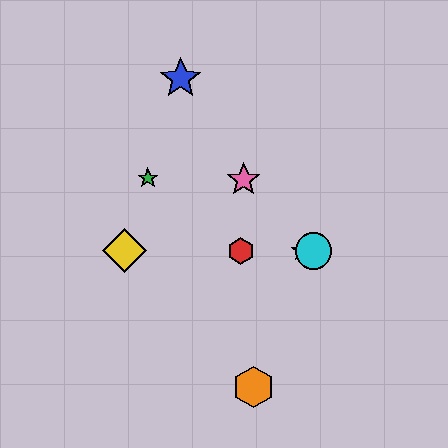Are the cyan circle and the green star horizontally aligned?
No, the cyan circle is at y≈251 and the green star is at y≈178.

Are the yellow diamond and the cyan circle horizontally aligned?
Yes, both are at y≈251.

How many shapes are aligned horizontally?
4 shapes (the red hexagon, the yellow diamond, the purple star, the cyan circle) are aligned horizontally.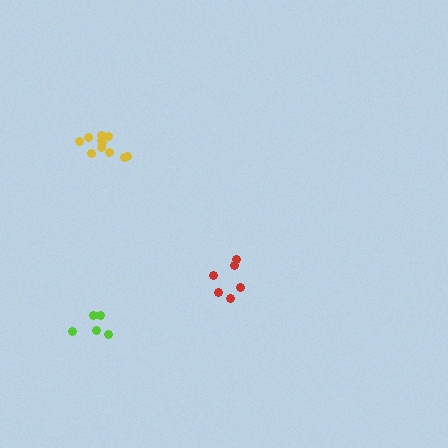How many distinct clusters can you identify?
There are 3 distinct clusters.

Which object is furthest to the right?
The red cluster is rightmost.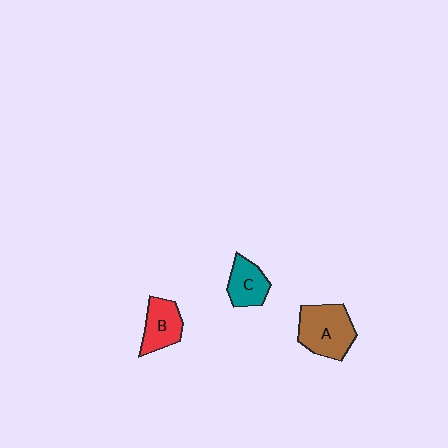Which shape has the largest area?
Shape A (brown).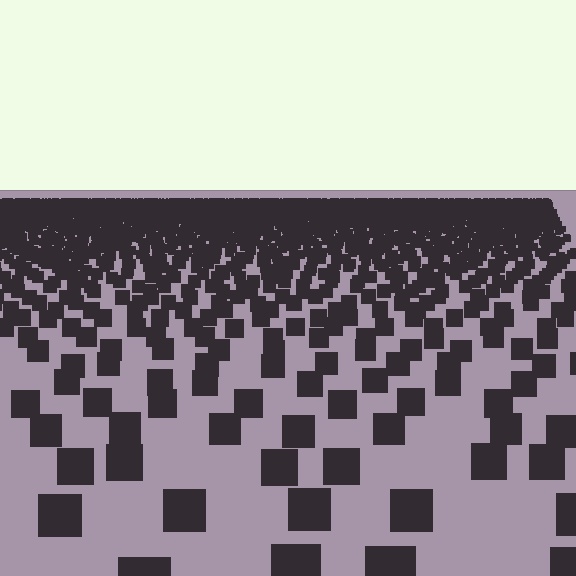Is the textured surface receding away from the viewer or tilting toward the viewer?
The surface is receding away from the viewer. Texture elements get smaller and denser toward the top.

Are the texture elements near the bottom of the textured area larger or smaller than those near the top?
Larger. Near the bottom, elements are closer to the viewer and appear at a bigger on-screen size.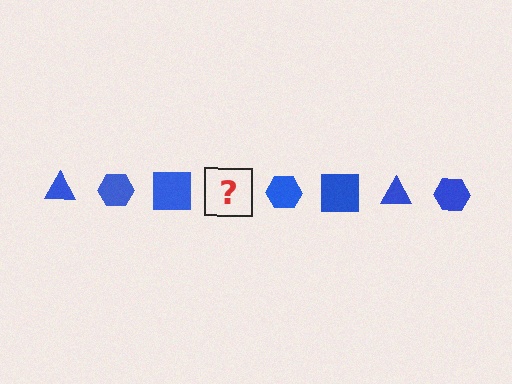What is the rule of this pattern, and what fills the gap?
The rule is that the pattern cycles through triangle, hexagon, square shapes in blue. The gap should be filled with a blue triangle.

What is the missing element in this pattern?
The missing element is a blue triangle.